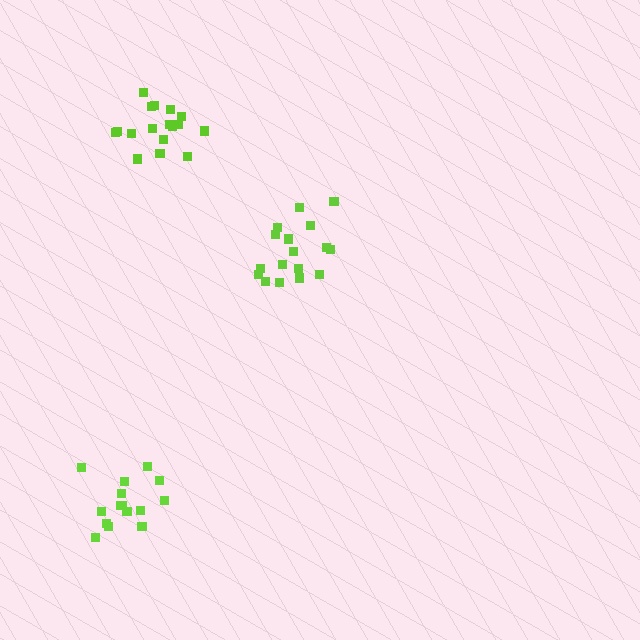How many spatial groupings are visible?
There are 3 spatial groupings.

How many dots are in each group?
Group 1: 17 dots, Group 2: 17 dots, Group 3: 17 dots (51 total).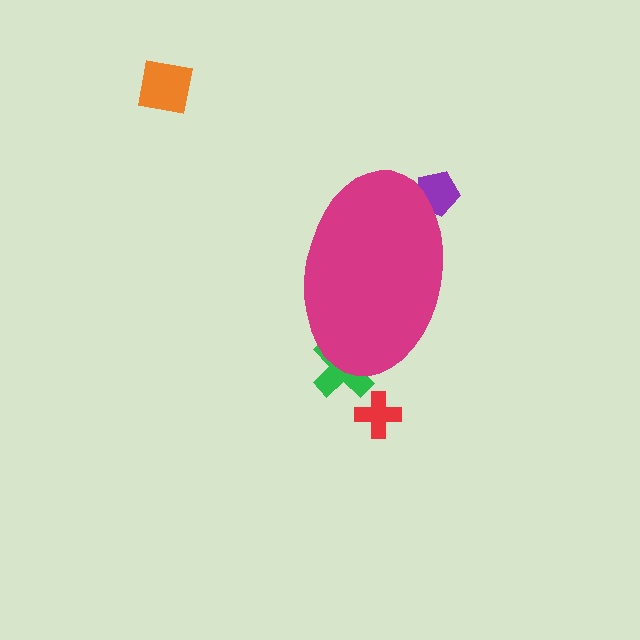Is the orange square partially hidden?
No, the orange square is fully visible.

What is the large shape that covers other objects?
A magenta ellipse.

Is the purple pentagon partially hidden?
Yes, the purple pentagon is partially hidden behind the magenta ellipse.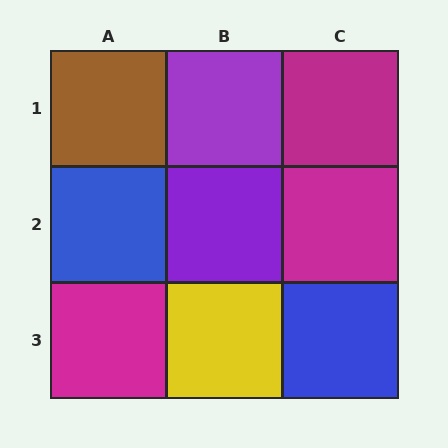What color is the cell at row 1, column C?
Magenta.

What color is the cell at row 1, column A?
Brown.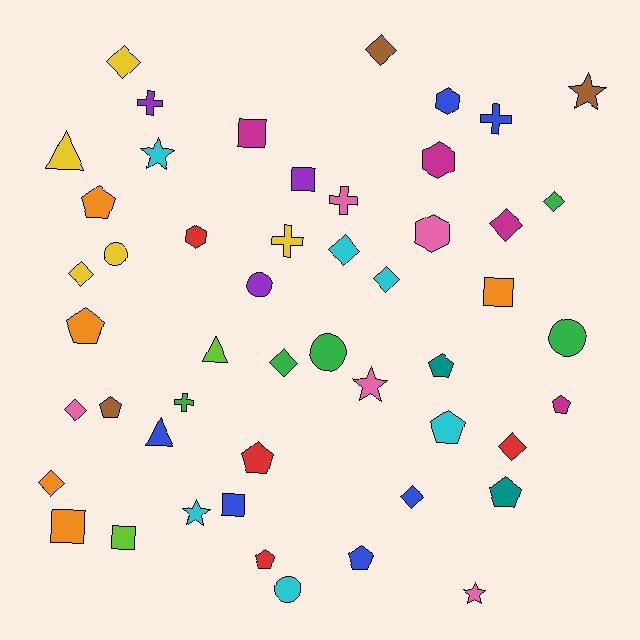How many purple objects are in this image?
There are 3 purple objects.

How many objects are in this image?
There are 50 objects.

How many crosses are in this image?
There are 5 crosses.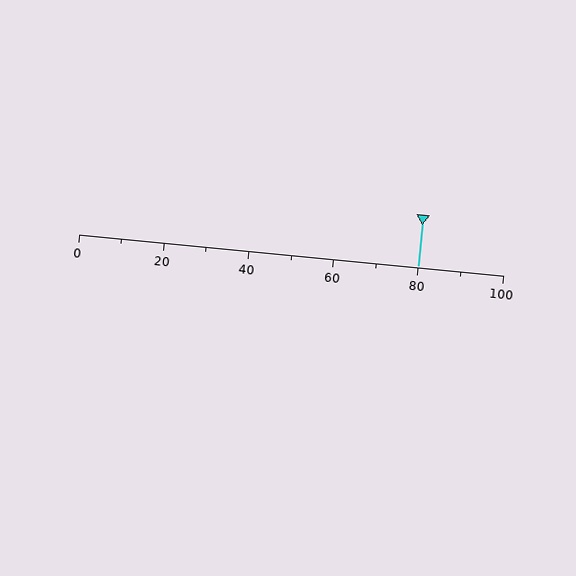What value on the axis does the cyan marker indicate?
The marker indicates approximately 80.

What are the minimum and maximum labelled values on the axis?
The axis runs from 0 to 100.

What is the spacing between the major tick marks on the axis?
The major ticks are spaced 20 apart.